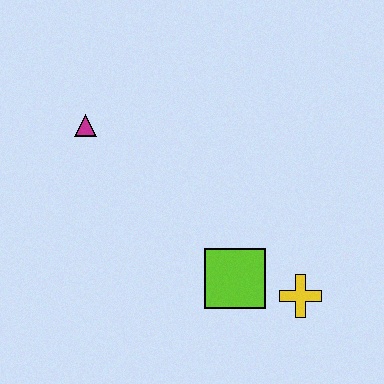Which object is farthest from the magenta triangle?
The yellow cross is farthest from the magenta triangle.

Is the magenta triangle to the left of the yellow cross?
Yes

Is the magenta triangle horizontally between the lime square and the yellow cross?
No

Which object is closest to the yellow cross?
The lime square is closest to the yellow cross.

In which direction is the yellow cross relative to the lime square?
The yellow cross is to the right of the lime square.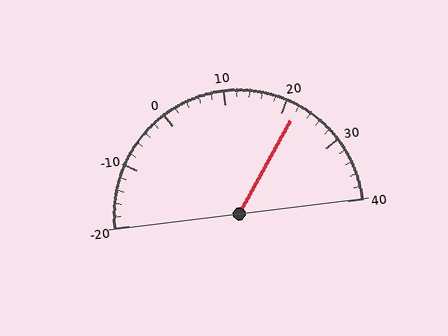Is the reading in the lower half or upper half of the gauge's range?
The reading is in the upper half of the range (-20 to 40).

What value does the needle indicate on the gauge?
The needle indicates approximately 22.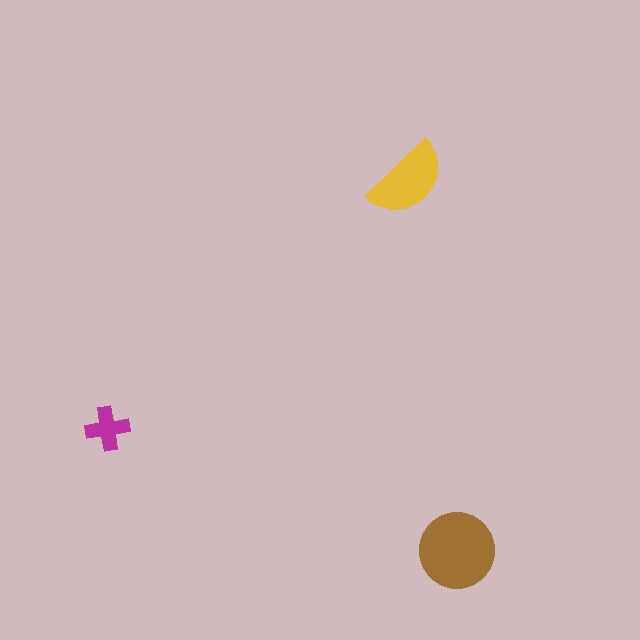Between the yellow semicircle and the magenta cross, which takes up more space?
The yellow semicircle.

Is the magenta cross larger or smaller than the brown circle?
Smaller.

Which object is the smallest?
The magenta cross.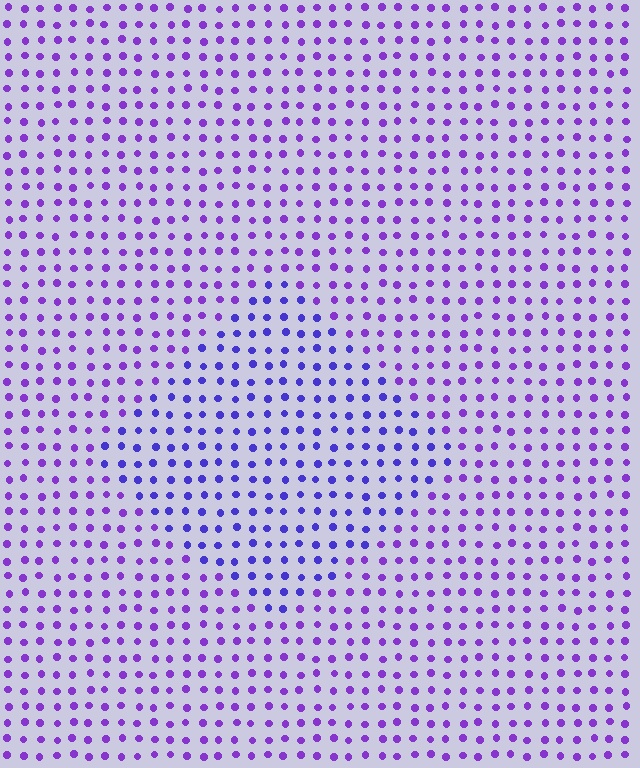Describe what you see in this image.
The image is filled with small purple elements in a uniform arrangement. A diamond-shaped region is visible where the elements are tinted to a slightly different hue, forming a subtle color boundary.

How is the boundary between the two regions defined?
The boundary is defined purely by a slight shift in hue (about 26 degrees). Spacing, size, and orientation are identical on both sides.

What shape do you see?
I see a diamond.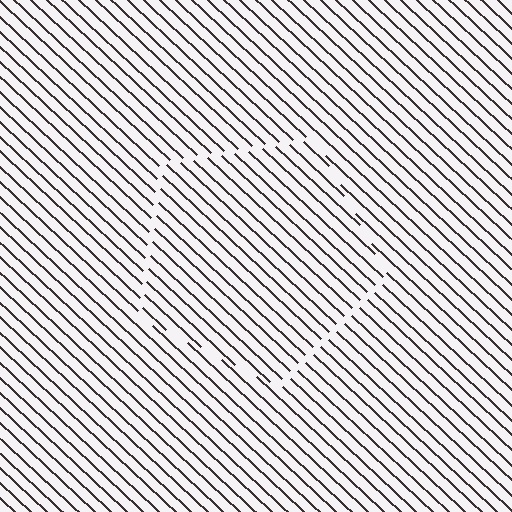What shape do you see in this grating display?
An illusory pentagon. The interior of the shape contains the same grating, shifted by half a period — the contour is defined by the phase discontinuity where line-ends from the inner and outer gratings abut.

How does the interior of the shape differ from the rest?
The interior of the shape contains the same grating, shifted by half a period — the contour is defined by the phase discontinuity where line-ends from the inner and outer gratings abut.